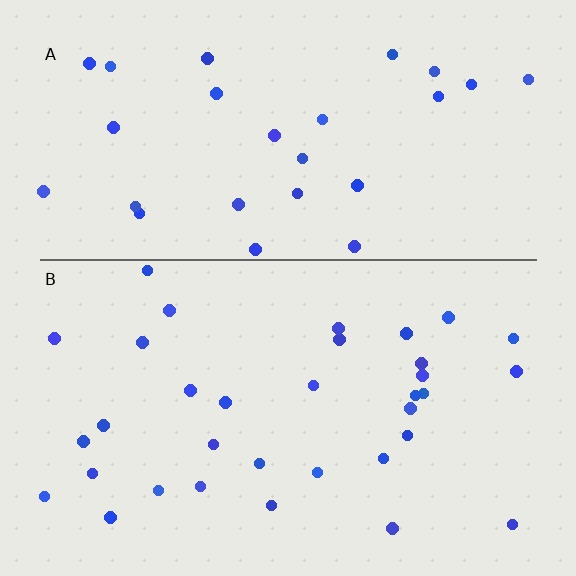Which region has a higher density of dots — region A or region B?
B (the bottom).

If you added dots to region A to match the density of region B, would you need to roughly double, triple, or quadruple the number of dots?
Approximately double.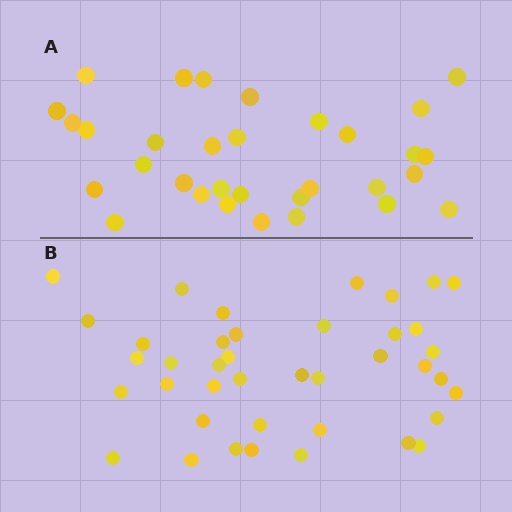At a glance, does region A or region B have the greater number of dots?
Region B (the bottom region) has more dots.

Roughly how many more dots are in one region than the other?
Region B has roughly 8 or so more dots than region A.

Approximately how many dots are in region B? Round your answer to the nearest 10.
About 40 dots.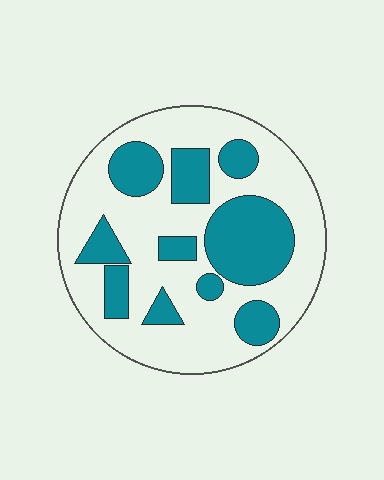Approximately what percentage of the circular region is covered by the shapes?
Approximately 35%.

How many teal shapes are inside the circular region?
10.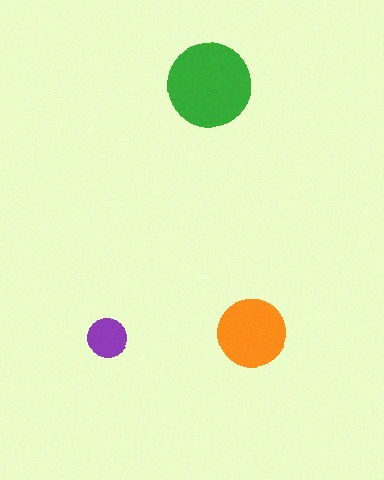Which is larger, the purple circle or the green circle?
The green one.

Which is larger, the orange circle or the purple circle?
The orange one.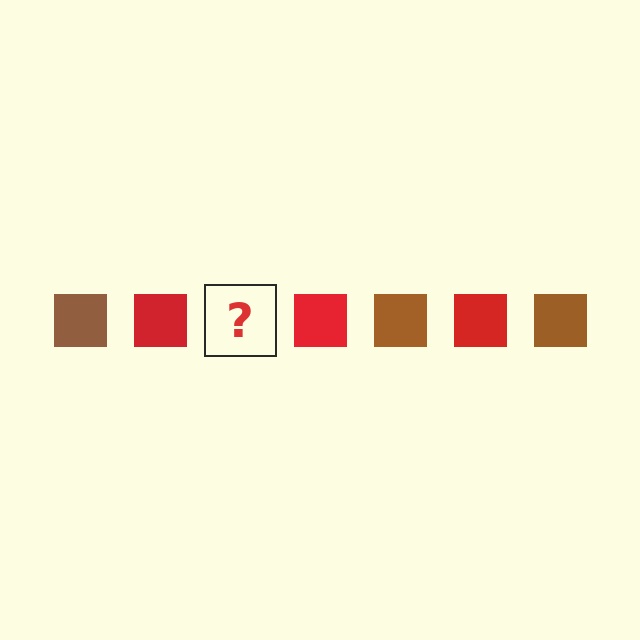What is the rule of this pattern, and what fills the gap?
The rule is that the pattern cycles through brown, red squares. The gap should be filled with a brown square.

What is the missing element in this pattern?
The missing element is a brown square.